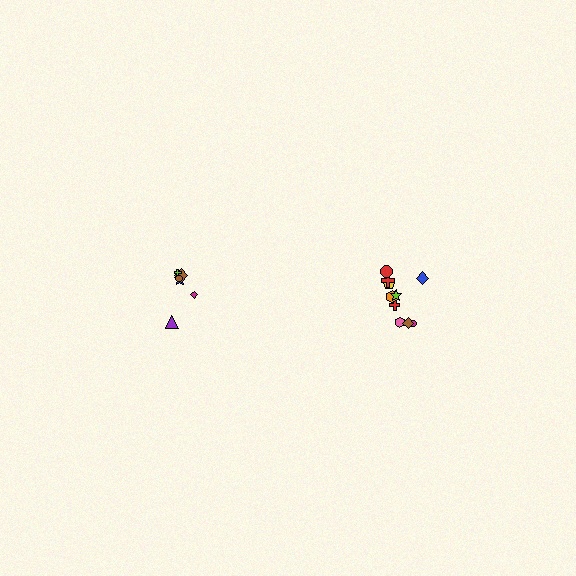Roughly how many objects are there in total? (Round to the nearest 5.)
Roughly 15 objects in total.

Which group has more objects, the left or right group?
The right group.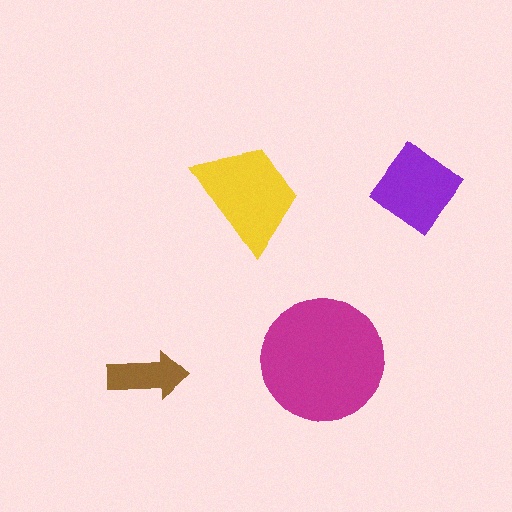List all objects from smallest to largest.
The brown arrow, the purple diamond, the yellow trapezoid, the magenta circle.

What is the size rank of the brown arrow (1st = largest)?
4th.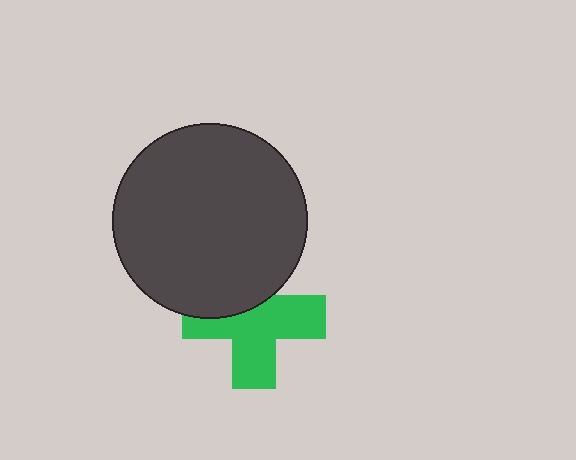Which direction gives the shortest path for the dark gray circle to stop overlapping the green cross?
Moving up gives the shortest separation.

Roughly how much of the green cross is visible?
About half of it is visible (roughly 64%).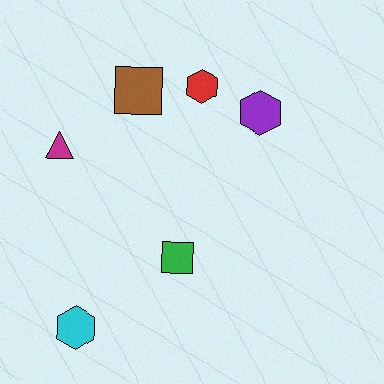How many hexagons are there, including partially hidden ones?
There are 3 hexagons.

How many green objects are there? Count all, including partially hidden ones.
There is 1 green object.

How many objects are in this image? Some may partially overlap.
There are 6 objects.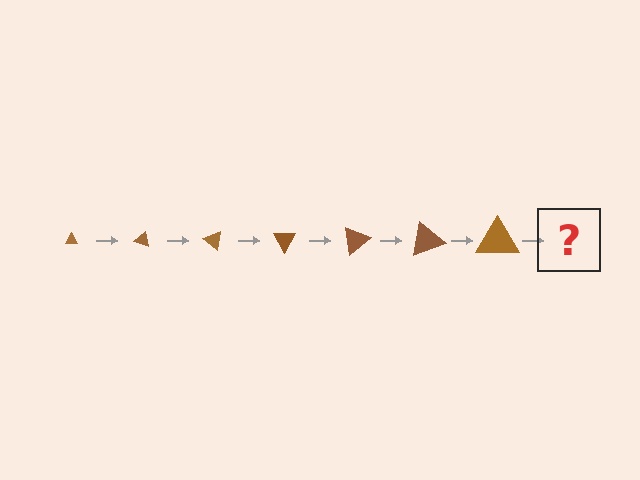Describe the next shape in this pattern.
It should be a triangle, larger than the previous one and rotated 140 degrees from the start.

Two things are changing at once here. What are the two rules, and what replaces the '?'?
The two rules are that the triangle grows larger each step and it rotates 20 degrees each step. The '?' should be a triangle, larger than the previous one and rotated 140 degrees from the start.